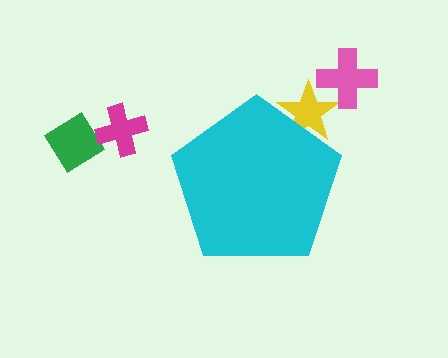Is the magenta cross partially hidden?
No, the magenta cross is fully visible.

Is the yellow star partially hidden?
Yes, the yellow star is partially hidden behind the cyan pentagon.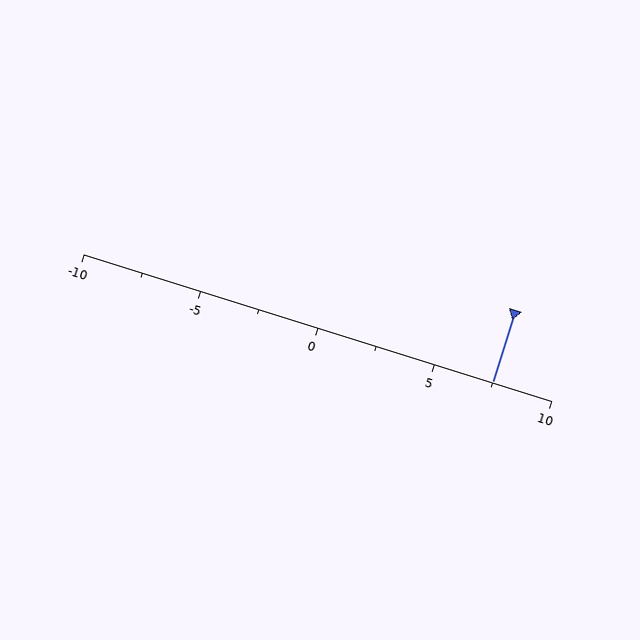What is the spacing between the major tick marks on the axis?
The major ticks are spaced 5 apart.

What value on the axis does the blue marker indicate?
The marker indicates approximately 7.5.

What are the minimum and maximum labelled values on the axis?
The axis runs from -10 to 10.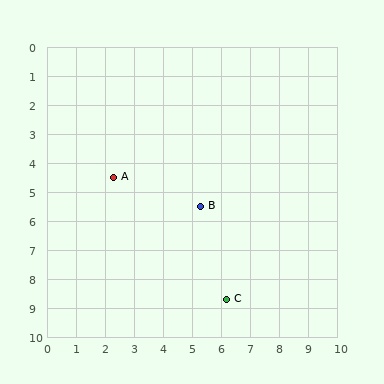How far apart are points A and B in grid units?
Points A and B are about 3.2 grid units apart.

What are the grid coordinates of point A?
Point A is at approximately (2.3, 4.5).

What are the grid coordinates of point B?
Point B is at approximately (5.3, 5.5).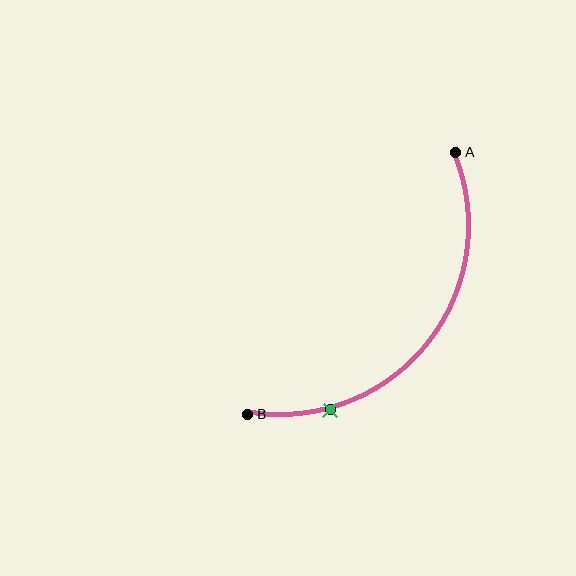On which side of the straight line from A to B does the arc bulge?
The arc bulges below and to the right of the straight line connecting A and B.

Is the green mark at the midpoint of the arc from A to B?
No. The green mark lies on the arc but is closer to endpoint B. The arc midpoint would be at the point on the curve equidistant along the arc from both A and B.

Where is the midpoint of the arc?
The arc midpoint is the point on the curve farthest from the straight line joining A and B. It sits below and to the right of that line.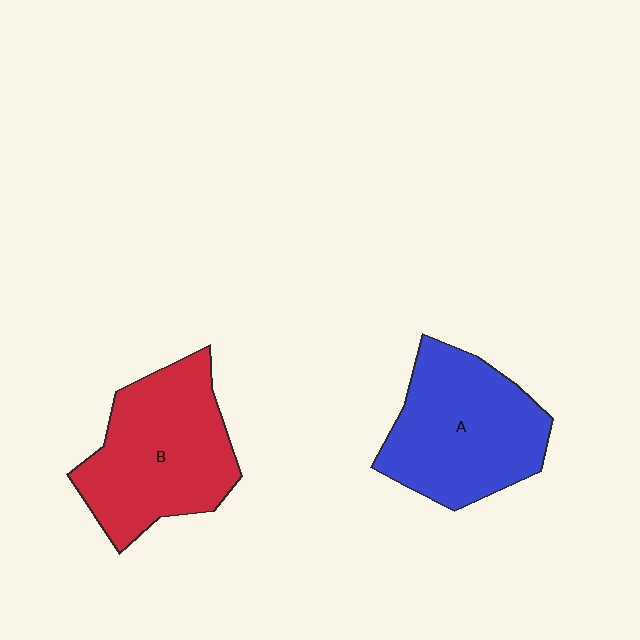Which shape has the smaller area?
Shape A (blue).